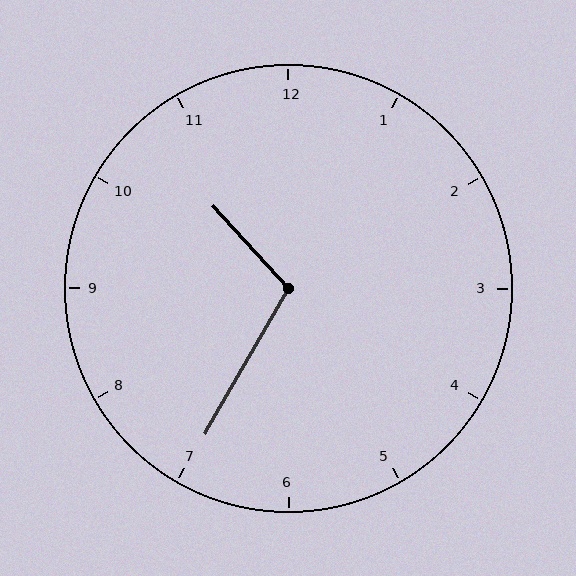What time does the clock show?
10:35.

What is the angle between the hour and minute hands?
Approximately 108 degrees.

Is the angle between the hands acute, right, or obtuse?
It is obtuse.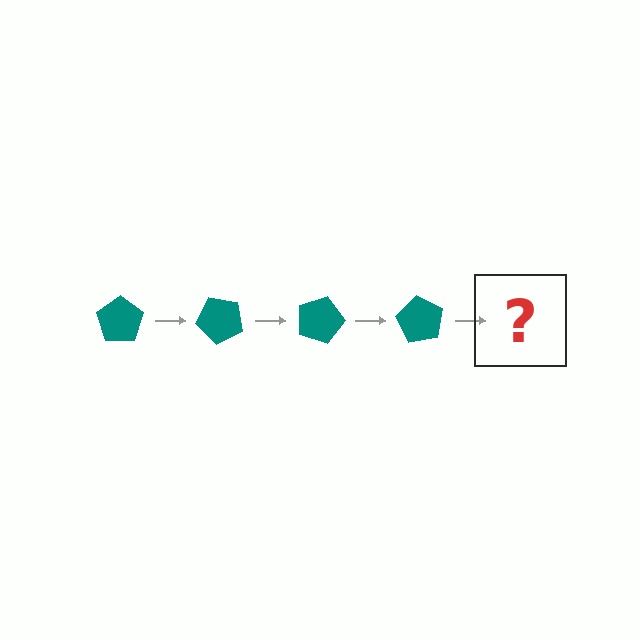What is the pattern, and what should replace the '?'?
The pattern is that the pentagon rotates 45 degrees each step. The '?' should be a teal pentagon rotated 180 degrees.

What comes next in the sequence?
The next element should be a teal pentagon rotated 180 degrees.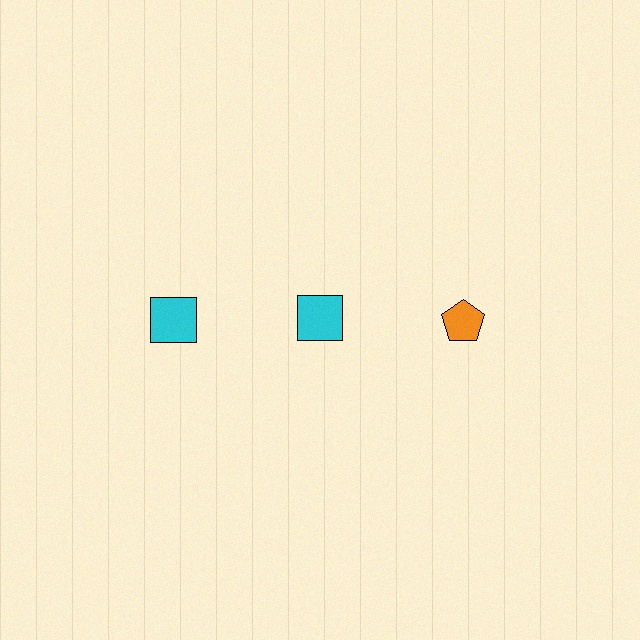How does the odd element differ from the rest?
It differs in both color (orange instead of cyan) and shape (pentagon instead of square).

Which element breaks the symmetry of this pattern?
The orange pentagon in the top row, center column breaks the symmetry. All other shapes are cyan squares.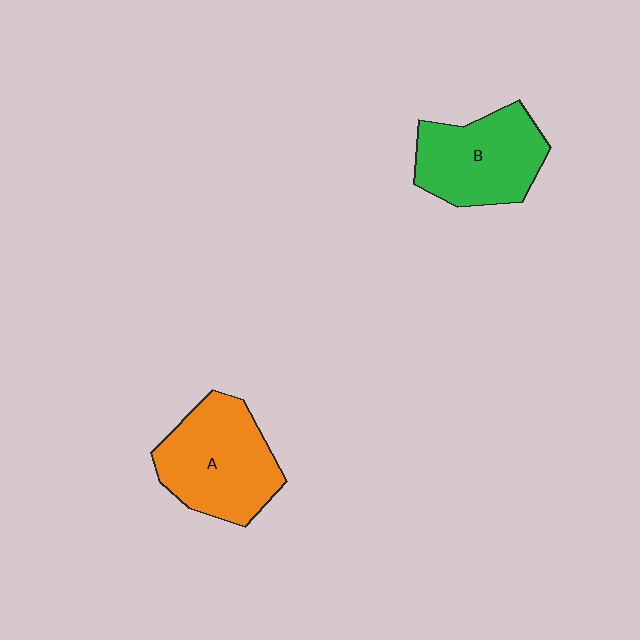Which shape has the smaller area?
Shape B (green).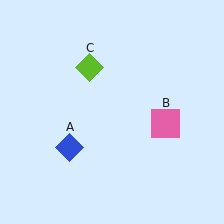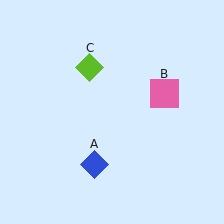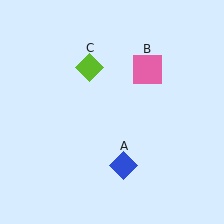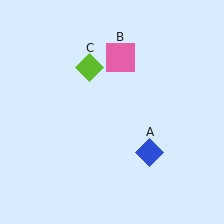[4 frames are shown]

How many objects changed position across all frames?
2 objects changed position: blue diamond (object A), pink square (object B).